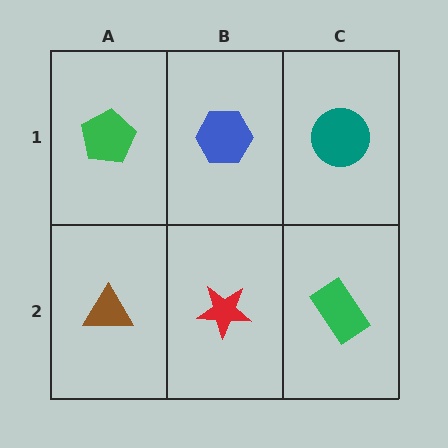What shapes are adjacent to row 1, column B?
A red star (row 2, column B), a green pentagon (row 1, column A), a teal circle (row 1, column C).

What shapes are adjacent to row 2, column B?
A blue hexagon (row 1, column B), a brown triangle (row 2, column A), a green rectangle (row 2, column C).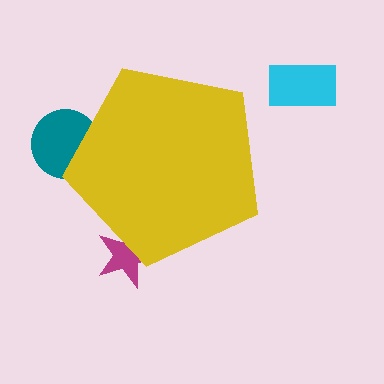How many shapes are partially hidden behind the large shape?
2 shapes are partially hidden.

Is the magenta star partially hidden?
Yes, the magenta star is partially hidden behind the yellow pentagon.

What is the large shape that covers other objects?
A yellow pentagon.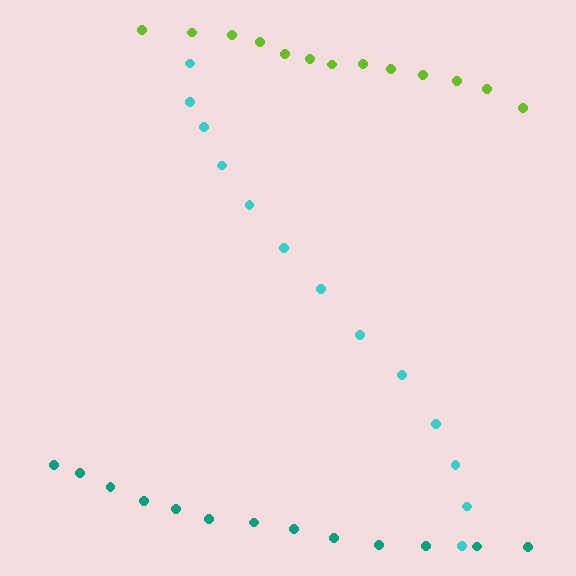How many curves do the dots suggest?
There are 3 distinct paths.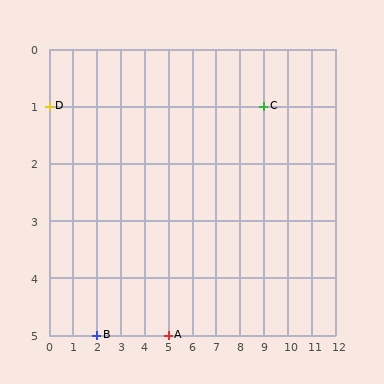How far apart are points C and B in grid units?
Points C and B are 7 columns and 4 rows apart (about 8.1 grid units diagonally).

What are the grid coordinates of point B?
Point B is at grid coordinates (2, 5).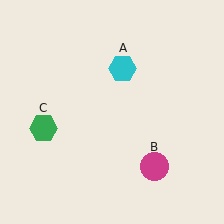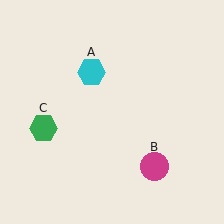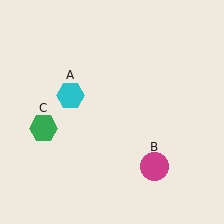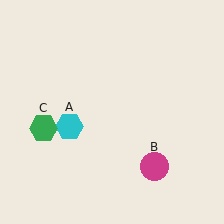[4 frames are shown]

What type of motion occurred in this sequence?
The cyan hexagon (object A) rotated counterclockwise around the center of the scene.